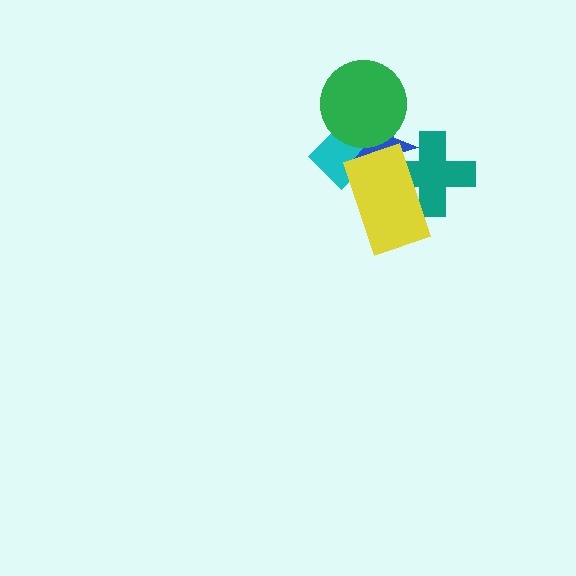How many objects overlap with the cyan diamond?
3 objects overlap with the cyan diamond.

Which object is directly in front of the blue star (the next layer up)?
The teal cross is directly in front of the blue star.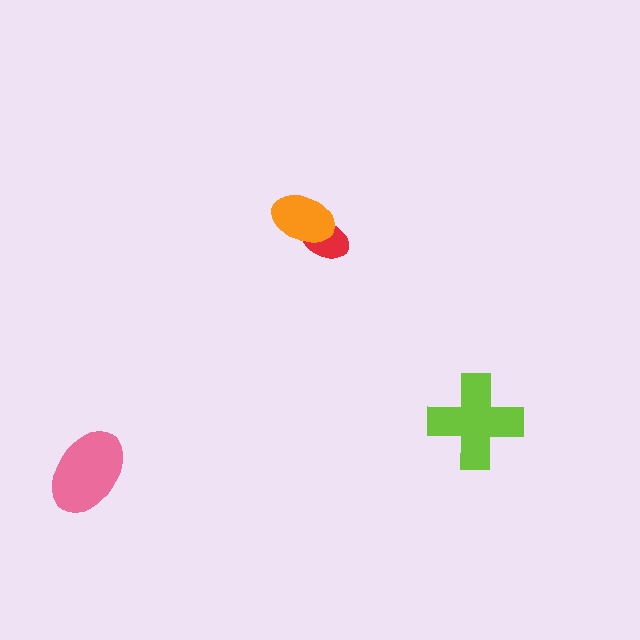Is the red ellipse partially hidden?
Yes, it is partially covered by another shape.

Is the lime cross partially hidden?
No, no other shape covers it.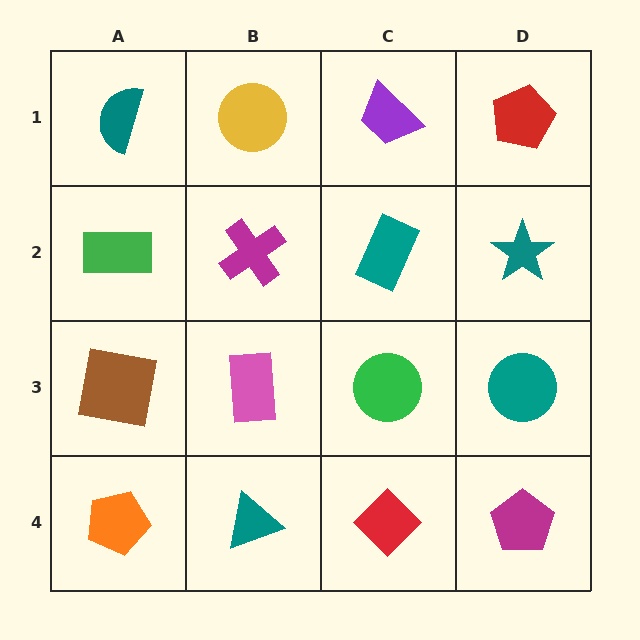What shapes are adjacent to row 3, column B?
A magenta cross (row 2, column B), a teal triangle (row 4, column B), a brown square (row 3, column A), a green circle (row 3, column C).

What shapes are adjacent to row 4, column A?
A brown square (row 3, column A), a teal triangle (row 4, column B).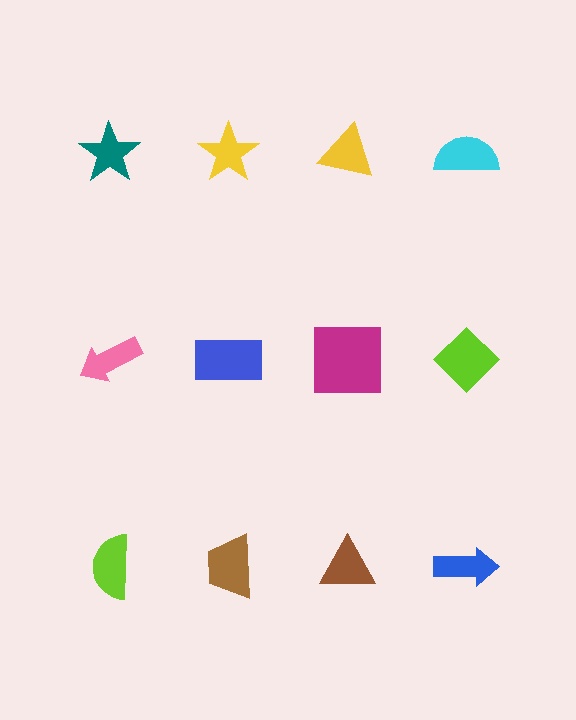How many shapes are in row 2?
4 shapes.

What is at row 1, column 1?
A teal star.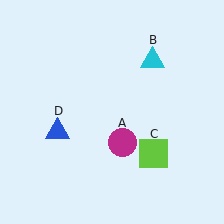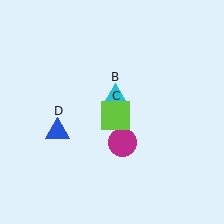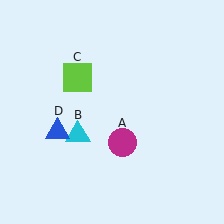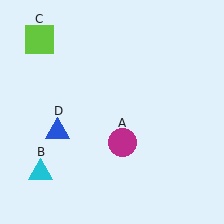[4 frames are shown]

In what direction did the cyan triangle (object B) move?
The cyan triangle (object B) moved down and to the left.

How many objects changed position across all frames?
2 objects changed position: cyan triangle (object B), lime square (object C).